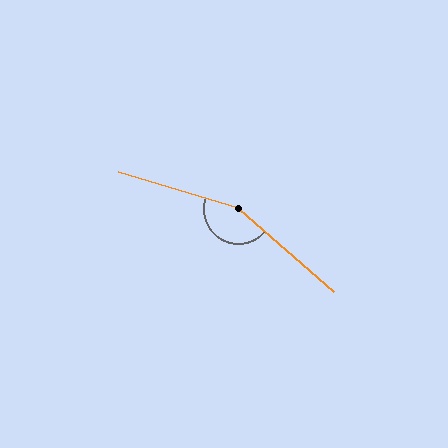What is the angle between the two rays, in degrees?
Approximately 156 degrees.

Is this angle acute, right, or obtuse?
It is obtuse.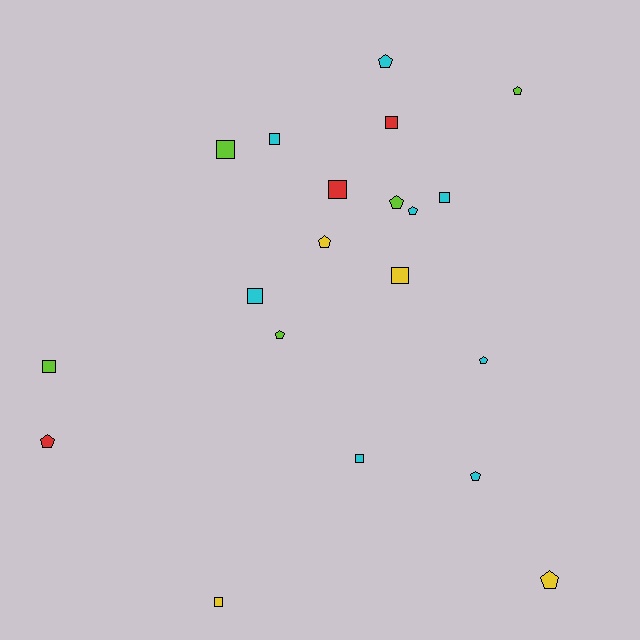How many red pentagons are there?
There is 1 red pentagon.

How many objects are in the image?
There are 20 objects.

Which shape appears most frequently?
Pentagon, with 10 objects.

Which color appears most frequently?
Cyan, with 8 objects.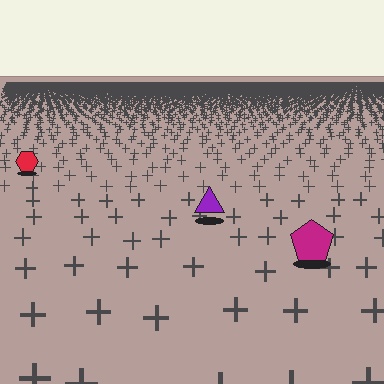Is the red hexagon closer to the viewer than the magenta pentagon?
No. The magenta pentagon is closer — you can tell from the texture gradient: the ground texture is coarser near it.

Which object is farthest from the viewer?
The red hexagon is farthest from the viewer. It appears smaller and the ground texture around it is denser.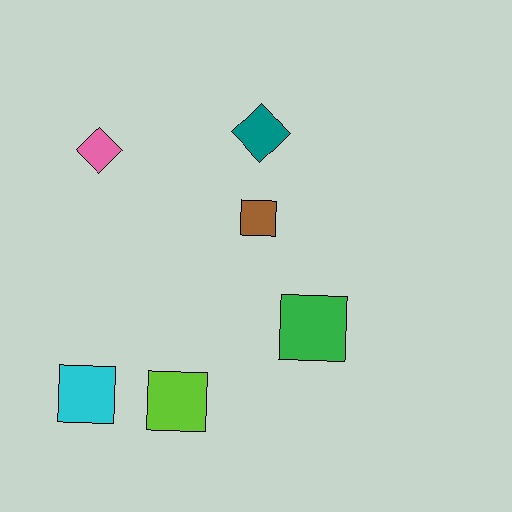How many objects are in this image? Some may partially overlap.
There are 6 objects.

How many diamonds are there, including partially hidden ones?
There are 2 diamonds.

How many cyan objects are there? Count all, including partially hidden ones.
There is 1 cyan object.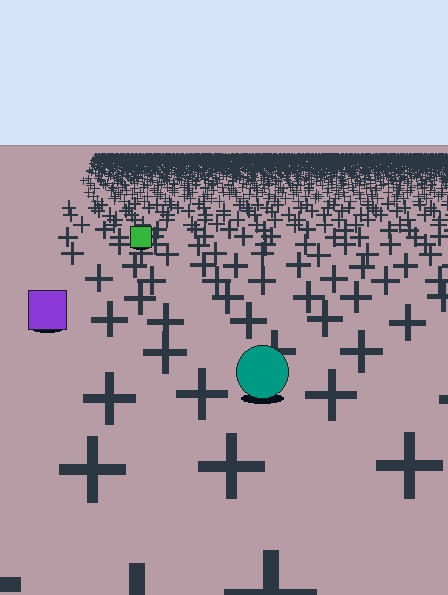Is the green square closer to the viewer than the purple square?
No. The purple square is closer — you can tell from the texture gradient: the ground texture is coarser near it.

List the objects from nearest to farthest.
From nearest to farthest: the teal circle, the purple square, the green square.